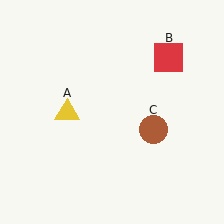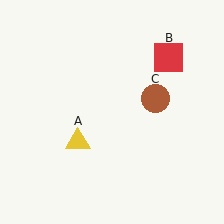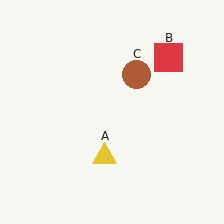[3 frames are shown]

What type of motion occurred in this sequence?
The yellow triangle (object A), brown circle (object C) rotated counterclockwise around the center of the scene.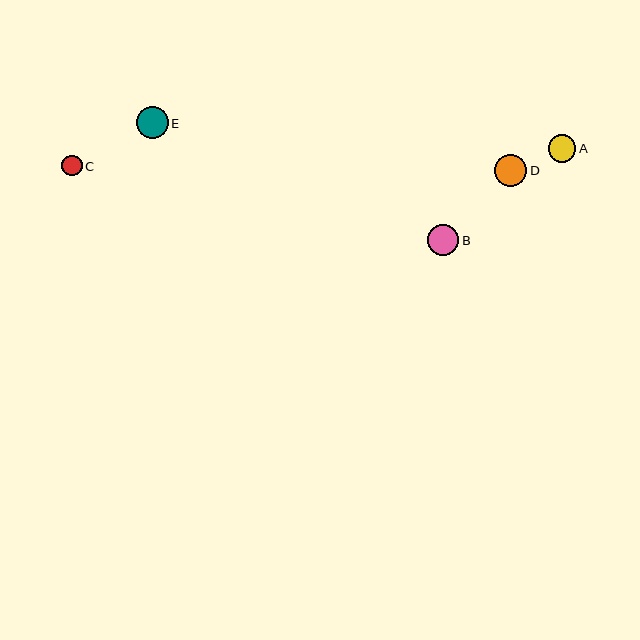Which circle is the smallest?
Circle C is the smallest with a size of approximately 20 pixels.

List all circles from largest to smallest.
From largest to smallest: E, D, B, A, C.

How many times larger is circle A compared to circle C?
Circle A is approximately 1.4 times the size of circle C.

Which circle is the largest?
Circle E is the largest with a size of approximately 32 pixels.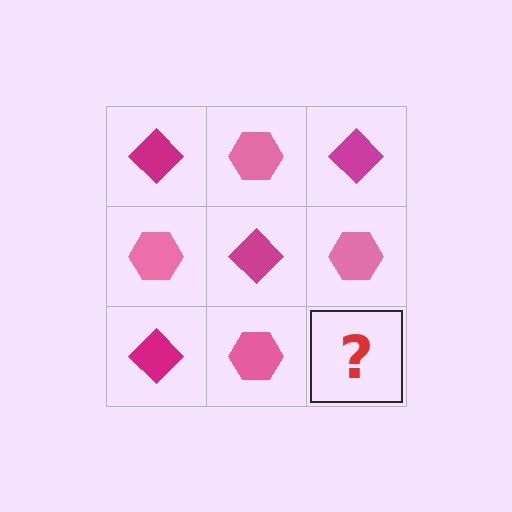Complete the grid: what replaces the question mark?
The question mark should be replaced with a magenta diamond.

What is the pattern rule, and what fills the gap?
The rule is that it alternates magenta diamond and pink hexagon in a checkerboard pattern. The gap should be filled with a magenta diamond.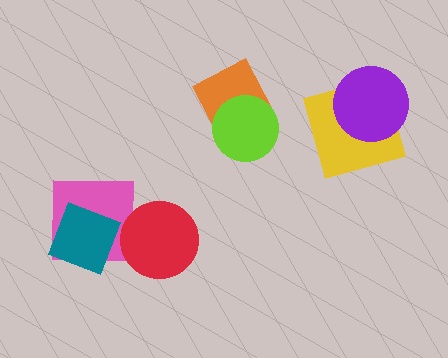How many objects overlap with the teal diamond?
1 object overlaps with the teal diamond.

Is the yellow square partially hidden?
Yes, it is partially covered by another shape.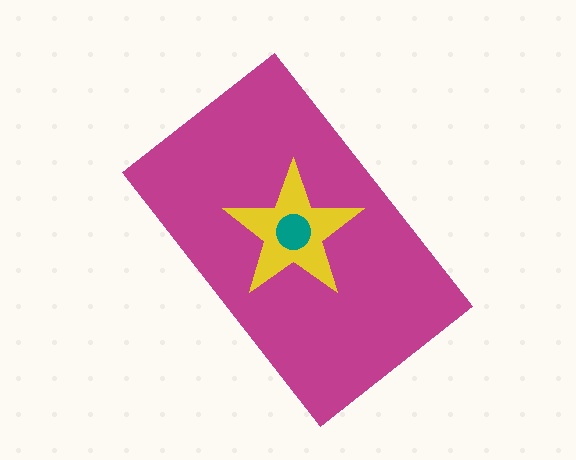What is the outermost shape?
The magenta rectangle.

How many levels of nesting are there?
3.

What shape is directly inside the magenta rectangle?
The yellow star.